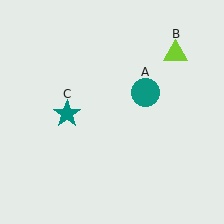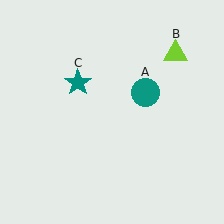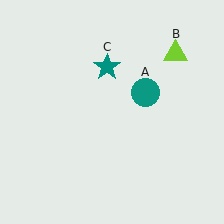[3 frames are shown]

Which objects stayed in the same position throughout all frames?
Teal circle (object A) and lime triangle (object B) remained stationary.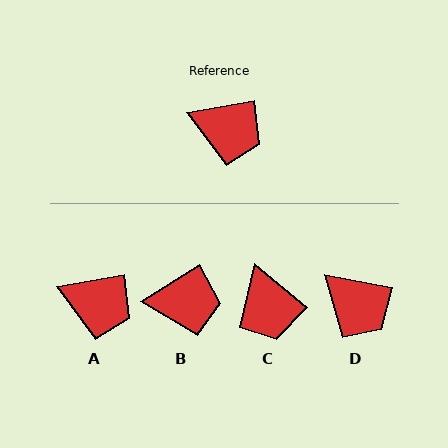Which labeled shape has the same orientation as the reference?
A.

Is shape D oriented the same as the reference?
No, it is off by about 21 degrees.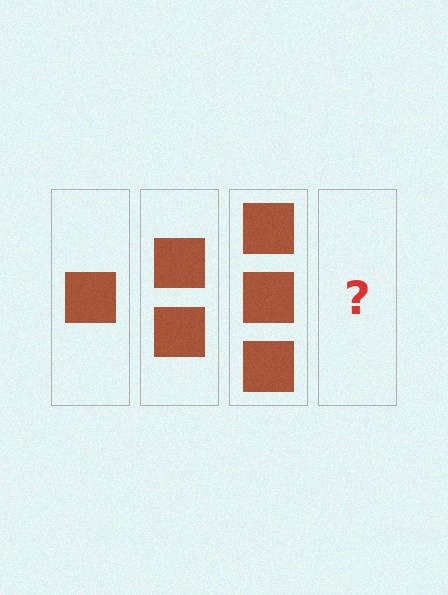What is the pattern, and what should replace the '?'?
The pattern is that each step adds one more square. The '?' should be 4 squares.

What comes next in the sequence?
The next element should be 4 squares.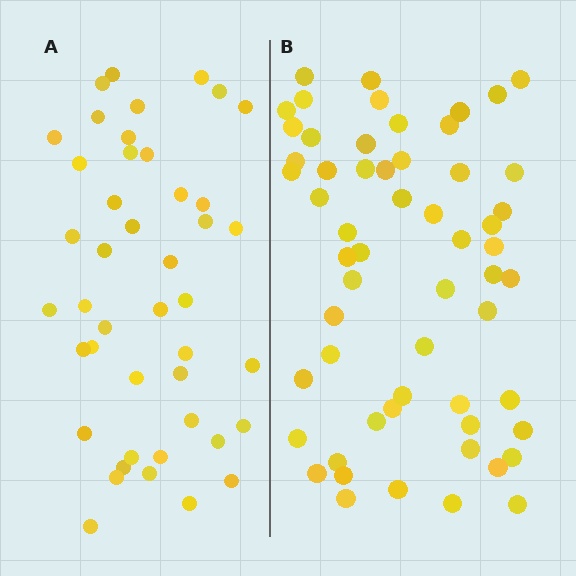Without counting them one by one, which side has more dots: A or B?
Region B (the right region) has more dots.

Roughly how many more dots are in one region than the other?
Region B has approximately 15 more dots than region A.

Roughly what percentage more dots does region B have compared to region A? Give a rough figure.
About 30% more.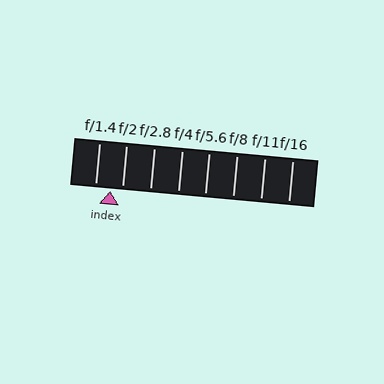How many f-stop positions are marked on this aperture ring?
There are 8 f-stop positions marked.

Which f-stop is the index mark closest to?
The index mark is closest to f/2.